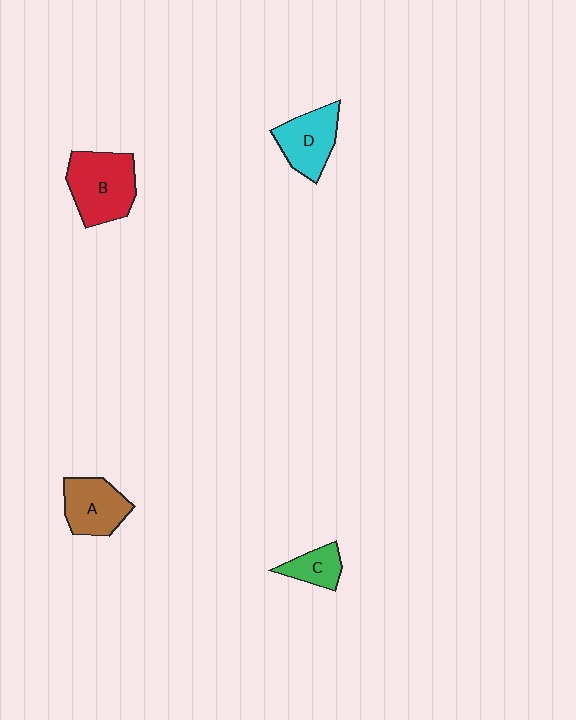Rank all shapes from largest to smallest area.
From largest to smallest: B (red), D (cyan), A (brown), C (green).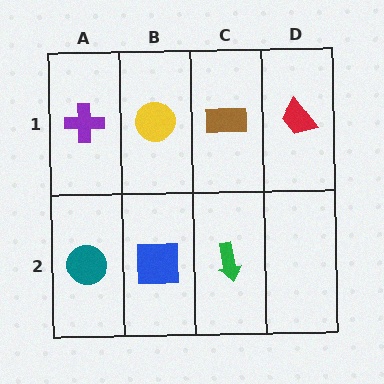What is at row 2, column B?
A blue square.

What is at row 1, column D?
A red trapezoid.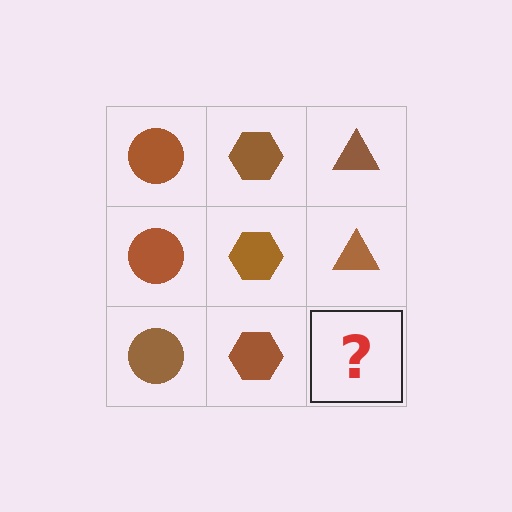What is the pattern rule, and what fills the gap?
The rule is that each column has a consistent shape. The gap should be filled with a brown triangle.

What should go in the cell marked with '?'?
The missing cell should contain a brown triangle.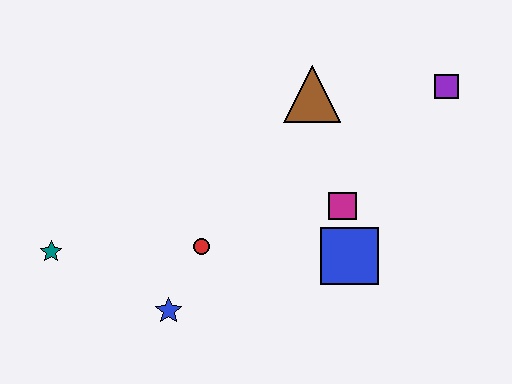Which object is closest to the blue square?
The magenta square is closest to the blue square.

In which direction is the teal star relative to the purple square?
The teal star is to the left of the purple square.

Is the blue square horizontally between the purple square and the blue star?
Yes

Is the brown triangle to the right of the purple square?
No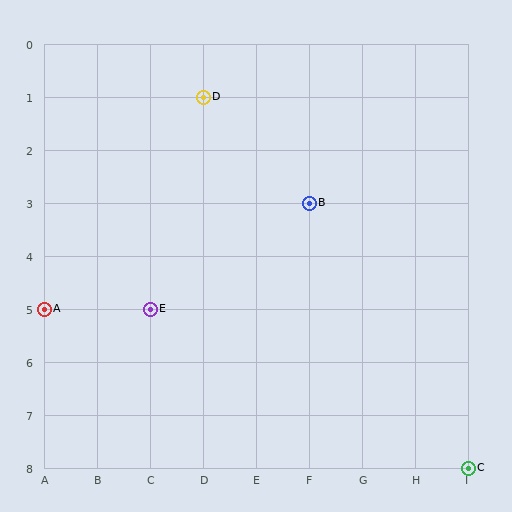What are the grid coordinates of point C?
Point C is at grid coordinates (I, 8).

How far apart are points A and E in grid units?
Points A and E are 2 columns apart.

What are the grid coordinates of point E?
Point E is at grid coordinates (C, 5).